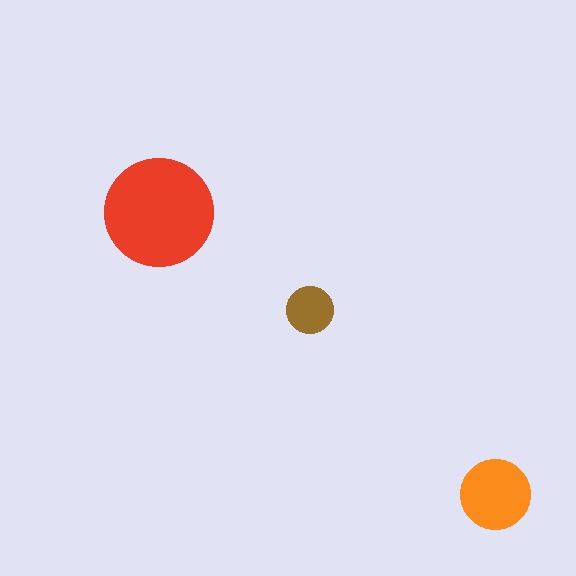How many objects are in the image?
There are 3 objects in the image.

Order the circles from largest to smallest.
the red one, the orange one, the brown one.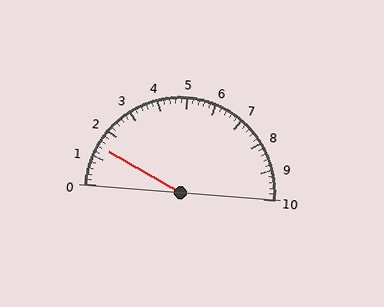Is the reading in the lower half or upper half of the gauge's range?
The reading is in the lower half of the range (0 to 10).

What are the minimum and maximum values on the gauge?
The gauge ranges from 0 to 10.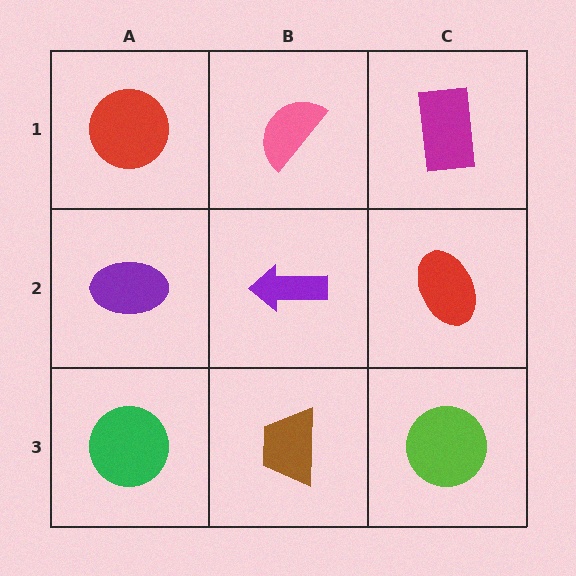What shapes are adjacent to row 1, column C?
A red ellipse (row 2, column C), a pink semicircle (row 1, column B).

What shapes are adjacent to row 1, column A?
A purple ellipse (row 2, column A), a pink semicircle (row 1, column B).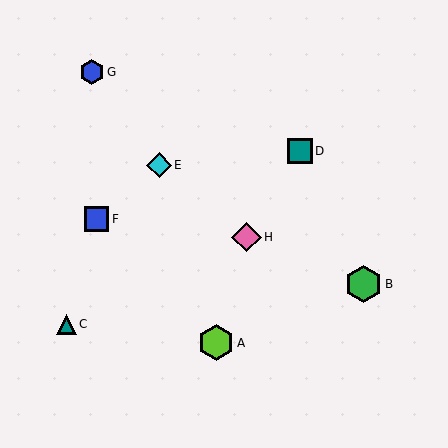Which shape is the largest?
The green hexagon (labeled B) is the largest.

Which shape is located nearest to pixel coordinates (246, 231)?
The pink diamond (labeled H) at (246, 237) is nearest to that location.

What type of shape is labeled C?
Shape C is a teal triangle.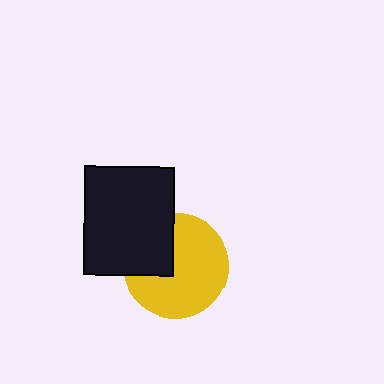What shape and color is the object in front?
The object in front is a black rectangle.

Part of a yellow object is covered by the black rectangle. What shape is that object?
It is a circle.